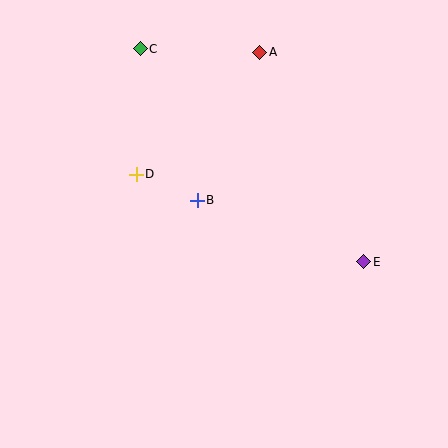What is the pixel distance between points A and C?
The distance between A and C is 120 pixels.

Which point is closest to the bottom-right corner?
Point E is closest to the bottom-right corner.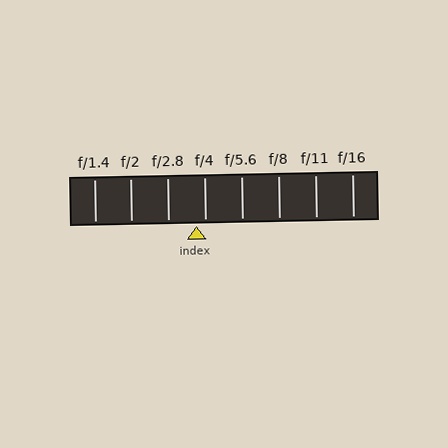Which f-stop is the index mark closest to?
The index mark is closest to f/4.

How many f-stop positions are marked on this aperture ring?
There are 8 f-stop positions marked.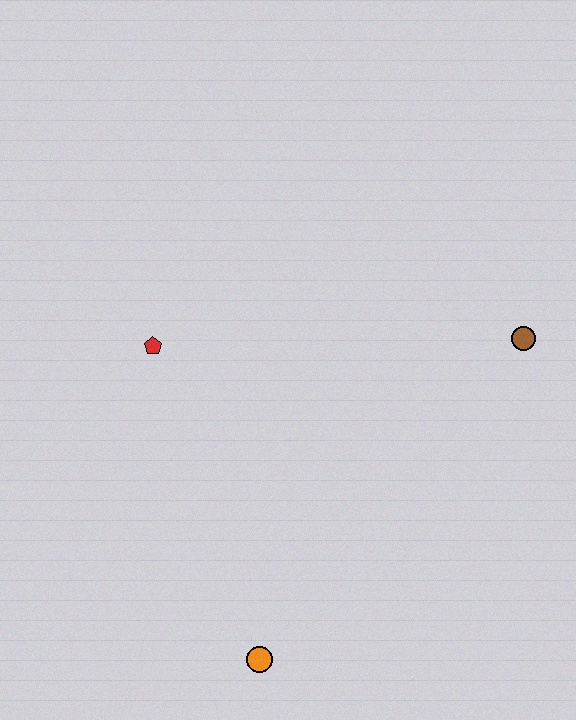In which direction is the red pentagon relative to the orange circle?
The red pentagon is above the orange circle.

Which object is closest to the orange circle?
The red pentagon is closest to the orange circle.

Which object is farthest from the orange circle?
The brown circle is farthest from the orange circle.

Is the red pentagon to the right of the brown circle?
No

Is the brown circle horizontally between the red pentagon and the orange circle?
No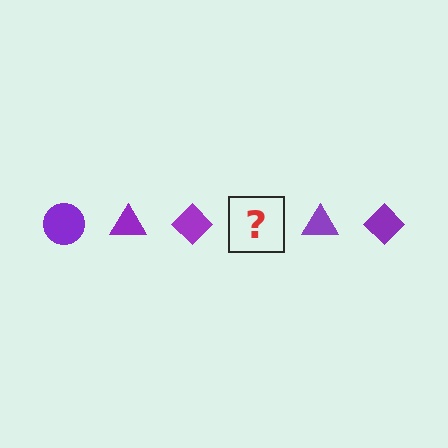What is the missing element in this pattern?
The missing element is a purple circle.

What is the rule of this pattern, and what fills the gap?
The rule is that the pattern cycles through circle, triangle, diamond shapes in purple. The gap should be filled with a purple circle.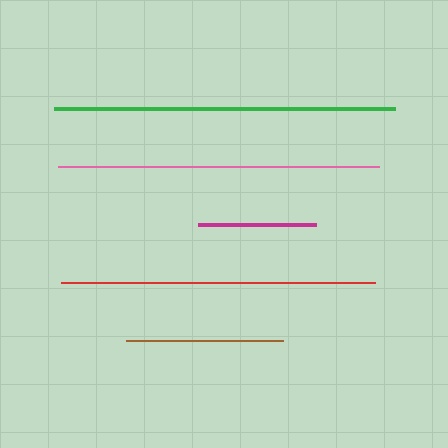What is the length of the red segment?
The red segment is approximately 314 pixels long.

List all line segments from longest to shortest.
From longest to shortest: green, pink, red, brown, magenta.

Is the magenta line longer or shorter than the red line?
The red line is longer than the magenta line.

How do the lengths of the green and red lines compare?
The green and red lines are approximately the same length.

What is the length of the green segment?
The green segment is approximately 341 pixels long.